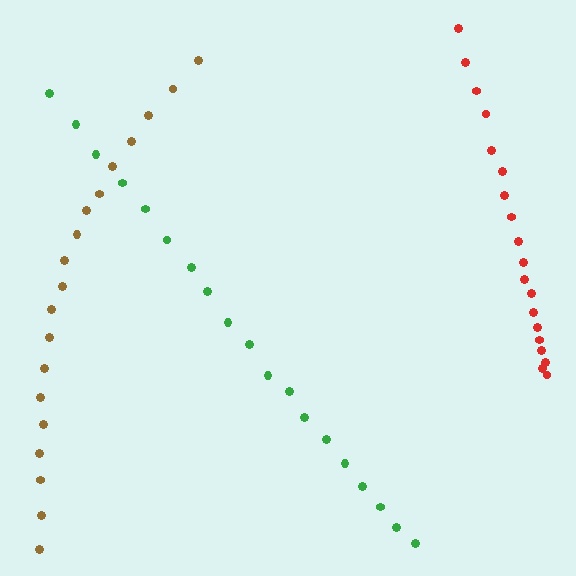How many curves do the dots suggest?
There are 3 distinct paths.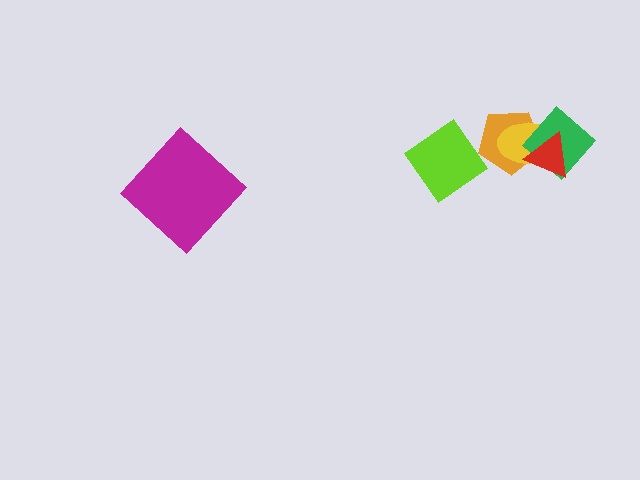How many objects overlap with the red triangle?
3 objects overlap with the red triangle.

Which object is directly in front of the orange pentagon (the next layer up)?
The lime diamond is directly in front of the orange pentagon.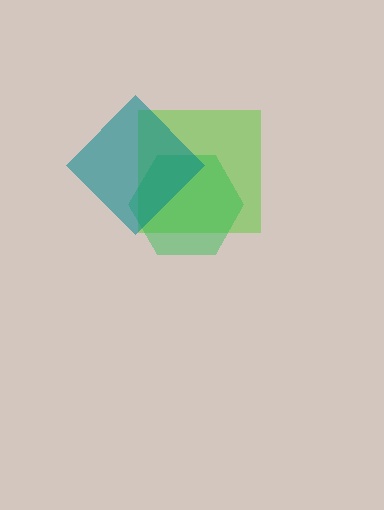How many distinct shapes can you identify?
There are 3 distinct shapes: a lime square, a green hexagon, a teal diamond.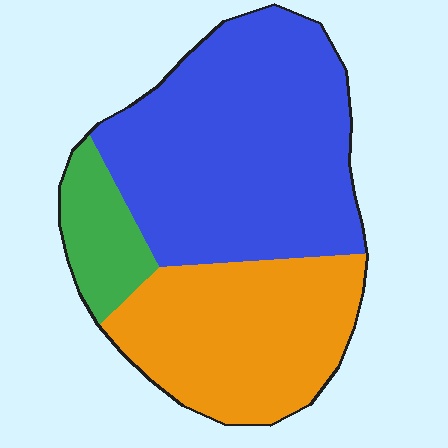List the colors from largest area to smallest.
From largest to smallest: blue, orange, green.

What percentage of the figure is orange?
Orange covers 35% of the figure.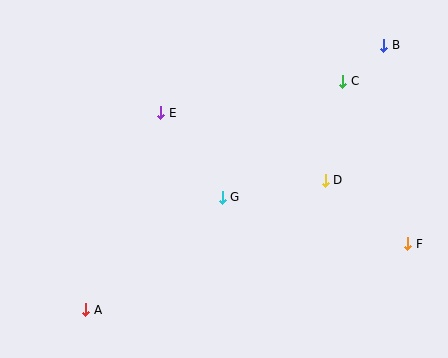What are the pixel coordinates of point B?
Point B is at (384, 45).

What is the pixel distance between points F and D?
The distance between F and D is 104 pixels.